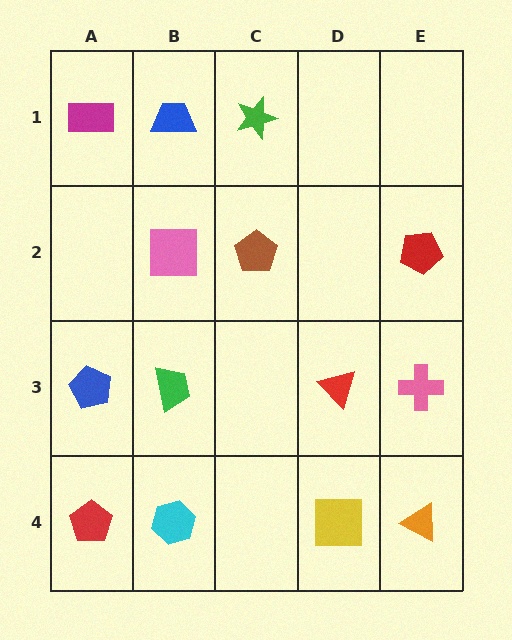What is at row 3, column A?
A blue pentagon.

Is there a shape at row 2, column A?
No, that cell is empty.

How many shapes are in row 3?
4 shapes.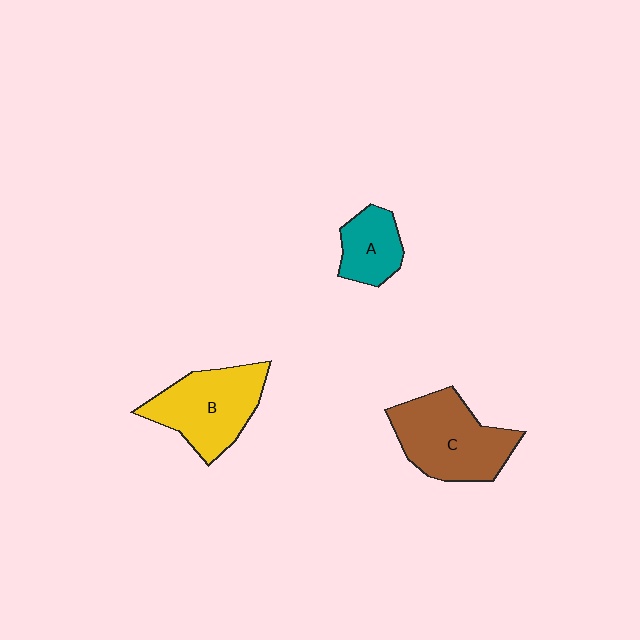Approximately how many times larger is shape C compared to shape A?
Approximately 2.0 times.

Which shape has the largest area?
Shape C (brown).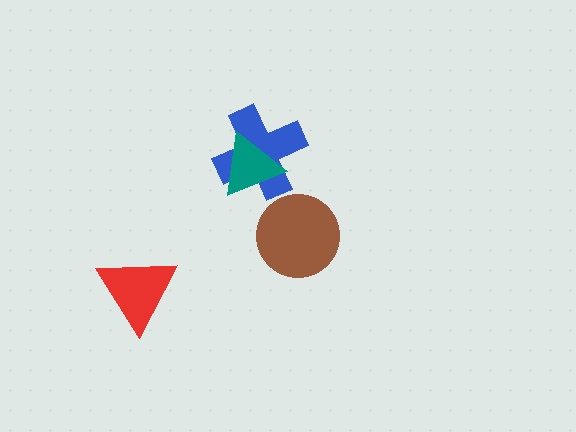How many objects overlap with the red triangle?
0 objects overlap with the red triangle.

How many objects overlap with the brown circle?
0 objects overlap with the brown circle.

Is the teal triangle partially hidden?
No, no other shape covers it.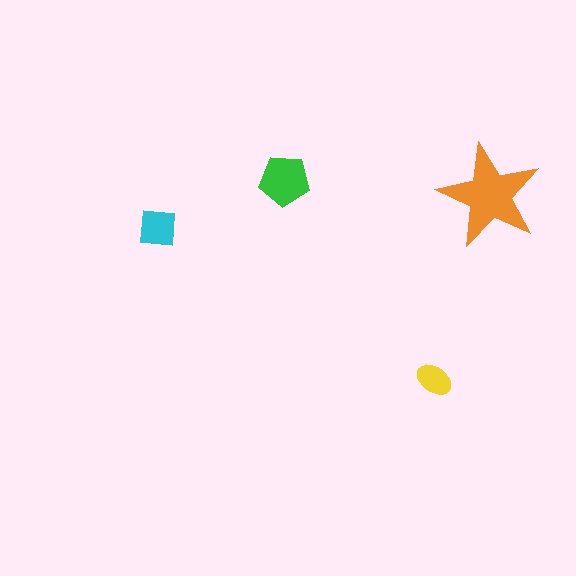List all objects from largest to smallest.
The orange star, the green pentagon, the cyan square, the yellow ellipse.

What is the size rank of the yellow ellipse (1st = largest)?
4th.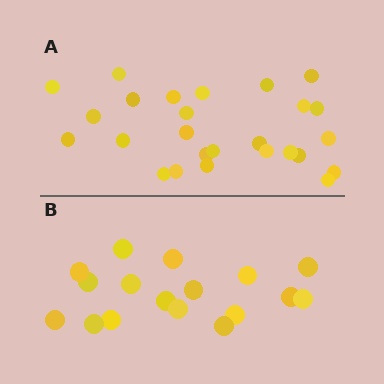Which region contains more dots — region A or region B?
Region A (the top region) has more dots.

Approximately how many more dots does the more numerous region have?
Region A has roughly 8 or so more dots than region B.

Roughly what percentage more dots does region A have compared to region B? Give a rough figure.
About 55% more.